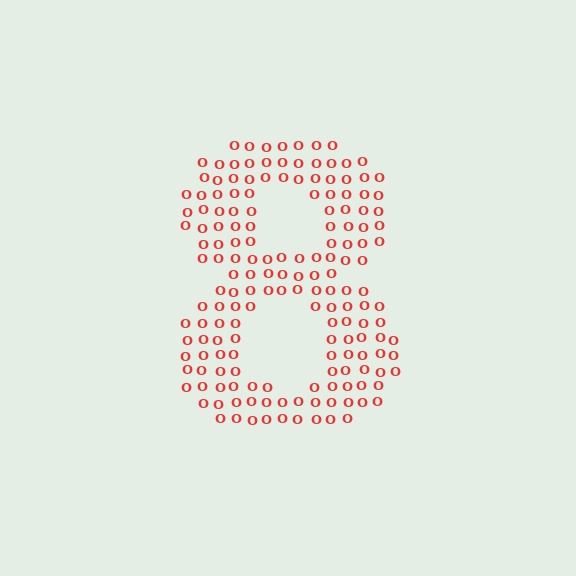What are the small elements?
The small elements are letter O's.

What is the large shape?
The large shape is the digit 8.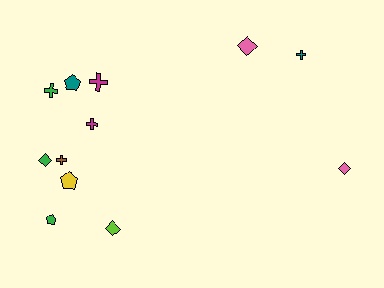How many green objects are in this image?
There are 3 green objects.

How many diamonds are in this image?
There are 4 diamonds.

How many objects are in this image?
There are 12 objects.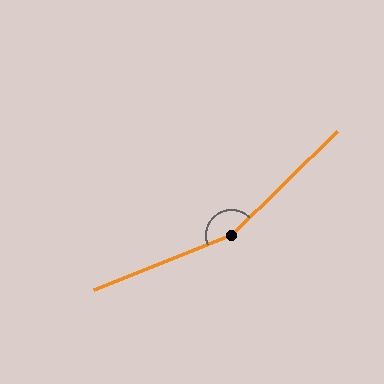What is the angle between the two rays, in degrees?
Approximately 157 degrees.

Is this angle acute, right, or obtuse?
It is obtuse.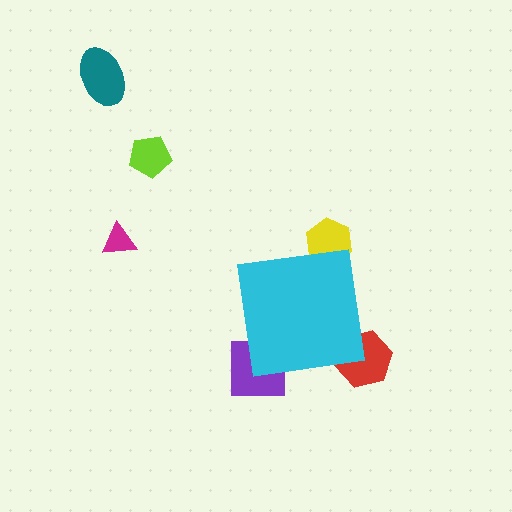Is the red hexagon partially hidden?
Yes, the red hexagon is partially hidden behind the cyan square.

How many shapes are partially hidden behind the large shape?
3 shapes are partially hidden.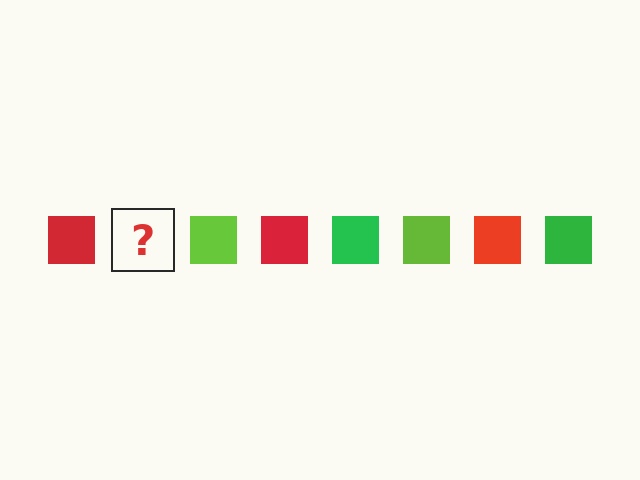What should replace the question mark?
The question mark should be replaced with a green square.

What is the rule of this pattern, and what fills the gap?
The rule is that the pattern cycles through red, green, lime squares. The gap should be filled with a green square.